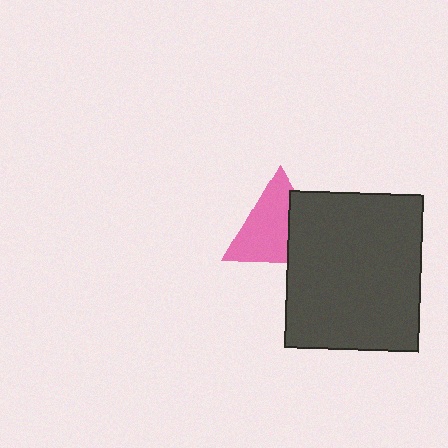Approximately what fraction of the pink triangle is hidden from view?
Roughly 35% of the pink triangle is hidden behind the dark gray rectangle.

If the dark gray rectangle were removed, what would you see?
You would see the complete pink triangle.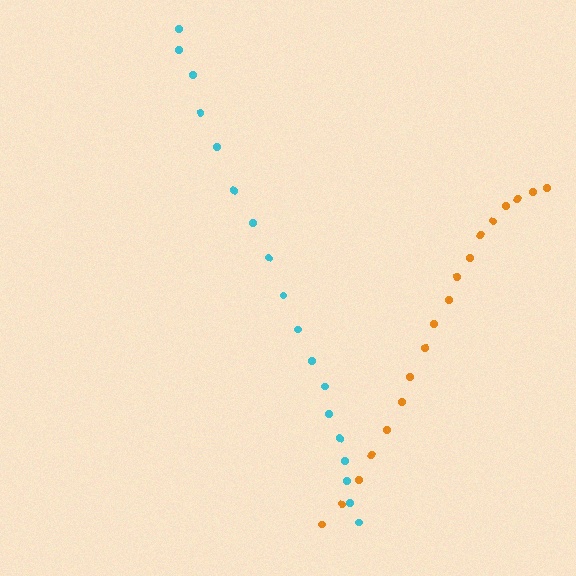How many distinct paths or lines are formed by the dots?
There are 2 distinct paths.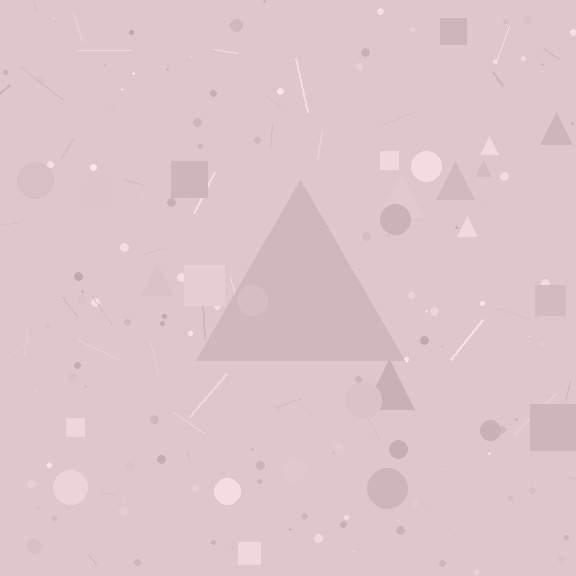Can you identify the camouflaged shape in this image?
The camouflaged shape is a triangle.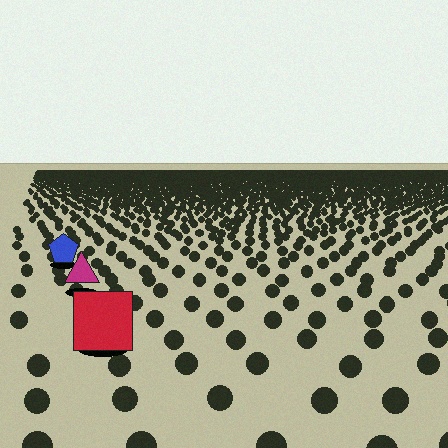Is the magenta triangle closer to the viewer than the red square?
No. The red square is closer — you can tell from the texture gradient: the ground texture is coarser near it.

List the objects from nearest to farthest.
From nearest to farthest: the red square, the magenta triangle, the blue pentagon.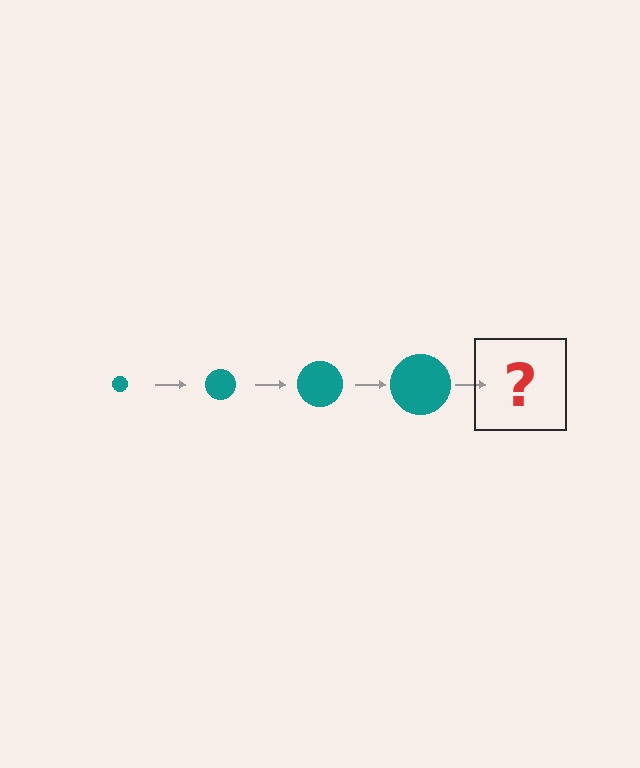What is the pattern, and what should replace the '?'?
The pattern is that the circle gets progressively larger each step. The '?' should be a teal circle, larger than the previous one.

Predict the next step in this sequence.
The next step is a teal circle, larger than the previous one.